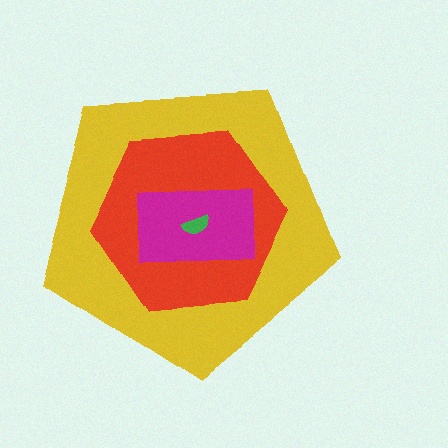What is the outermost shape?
The yellow pentagon.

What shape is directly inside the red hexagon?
The magenta rectangle.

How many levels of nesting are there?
4.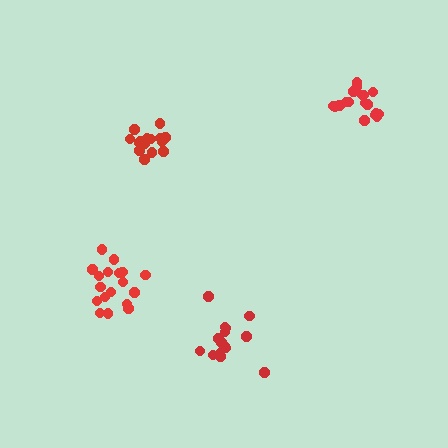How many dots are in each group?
Group 1: 15 dots, Group 2: 18 dots, Group 3: 15 dots, Group 4: 18 dots (66 total).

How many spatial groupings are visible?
There are 4 spatial groupings.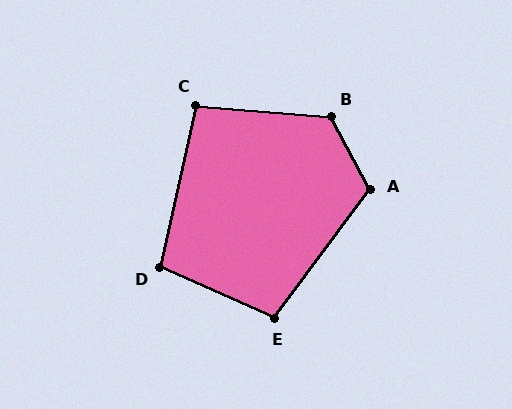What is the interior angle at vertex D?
Approximately 101 degrees (obtuse).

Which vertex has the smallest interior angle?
C, at approximately 98 degrees.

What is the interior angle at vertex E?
Approximately 103 degrees (obtuse).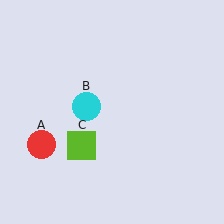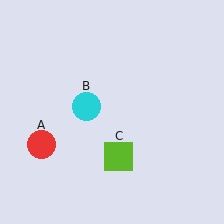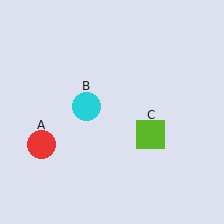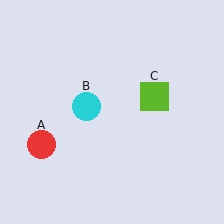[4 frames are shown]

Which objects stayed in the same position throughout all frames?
Red circle (object A) and cyan circle (object B) remained stationary.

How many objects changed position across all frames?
1 object changed position: lime square (object C).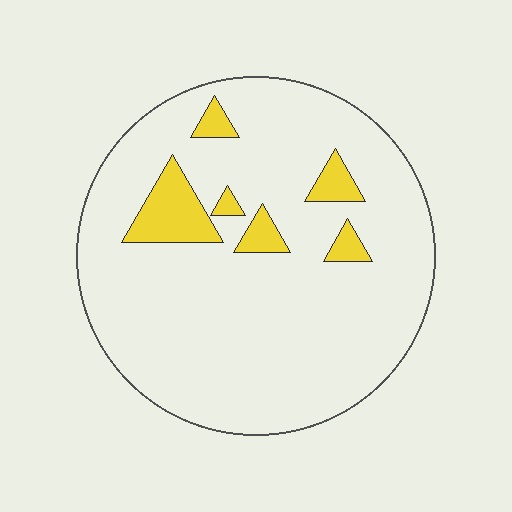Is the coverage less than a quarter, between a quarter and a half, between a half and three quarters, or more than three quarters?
Less than a quarter.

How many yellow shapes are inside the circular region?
6.